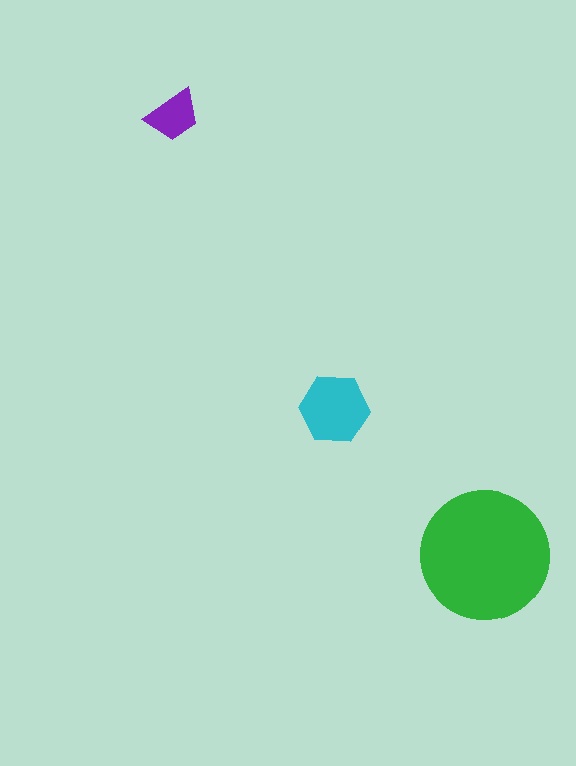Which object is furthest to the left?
The purple trapezoid is leftmost.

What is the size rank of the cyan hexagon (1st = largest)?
2nd.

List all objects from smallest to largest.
The purple trapezoid, the cyan hexagon, the green circle.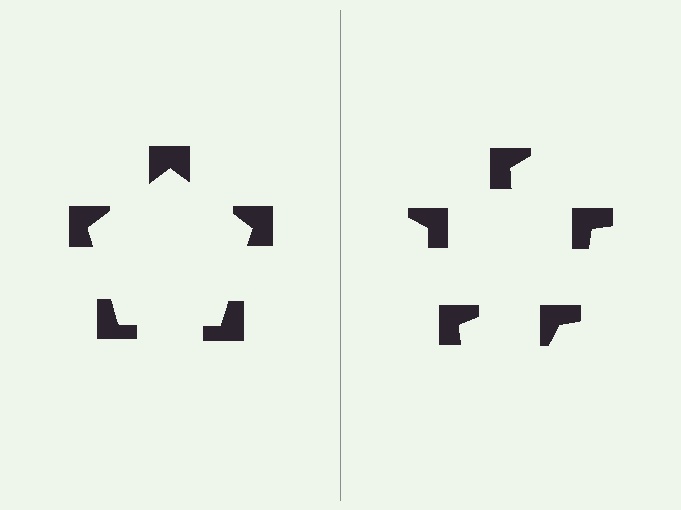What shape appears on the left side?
An illusory pentagon.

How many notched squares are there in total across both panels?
10 — 5 on each side.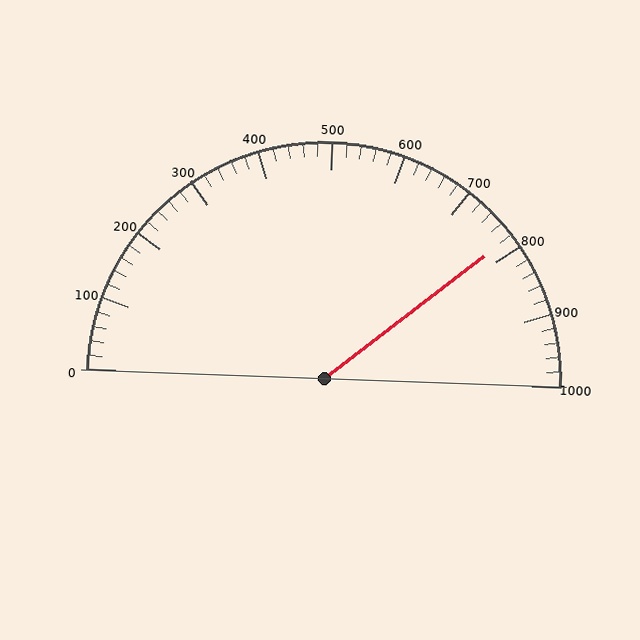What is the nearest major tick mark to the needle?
The nearest major tick mark is 800.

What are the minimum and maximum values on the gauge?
The gauge ranges from 0 to 1000.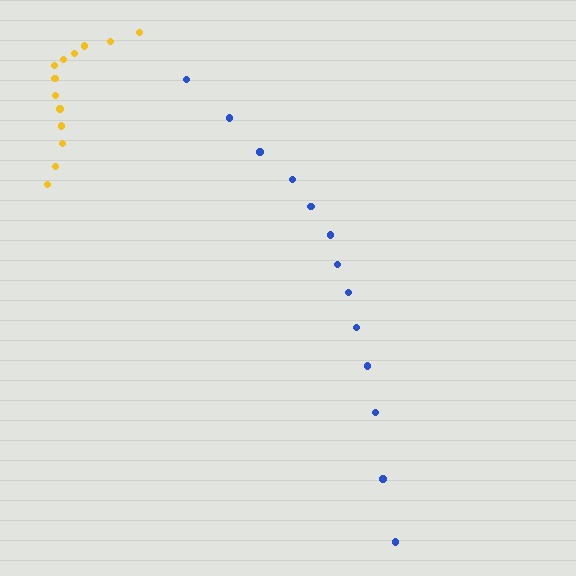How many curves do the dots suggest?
There are 2 distinct paths.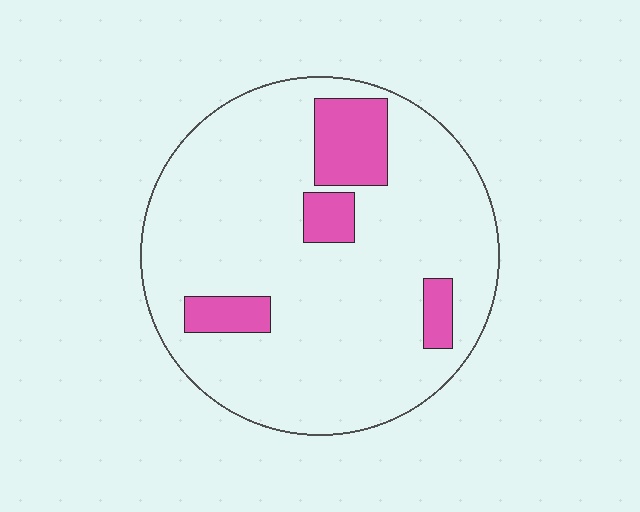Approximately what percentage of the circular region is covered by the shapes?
Approximately 15%.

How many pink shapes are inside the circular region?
4.